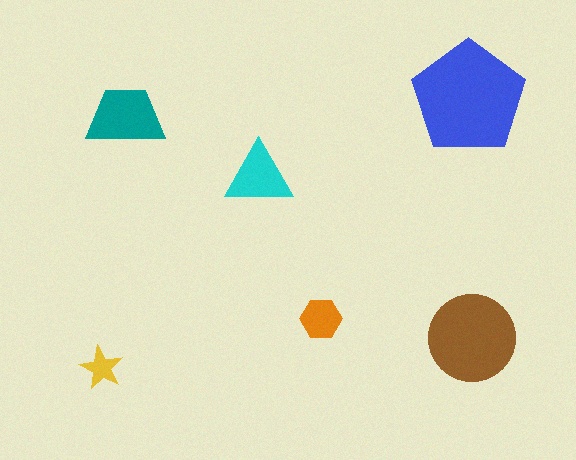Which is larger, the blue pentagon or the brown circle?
The blue pentagon.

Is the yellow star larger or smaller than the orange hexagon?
Smaller.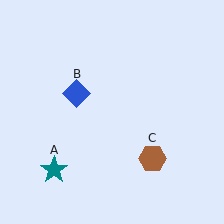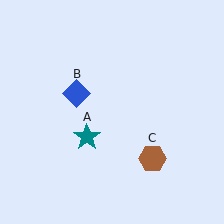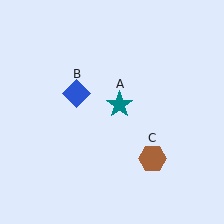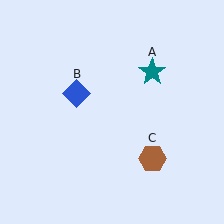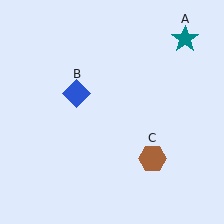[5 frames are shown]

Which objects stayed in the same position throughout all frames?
Blue diamond (object B) and brown hexagon (object C) remained stationary.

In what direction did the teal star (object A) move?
The teal star (object A) moved up and to the right.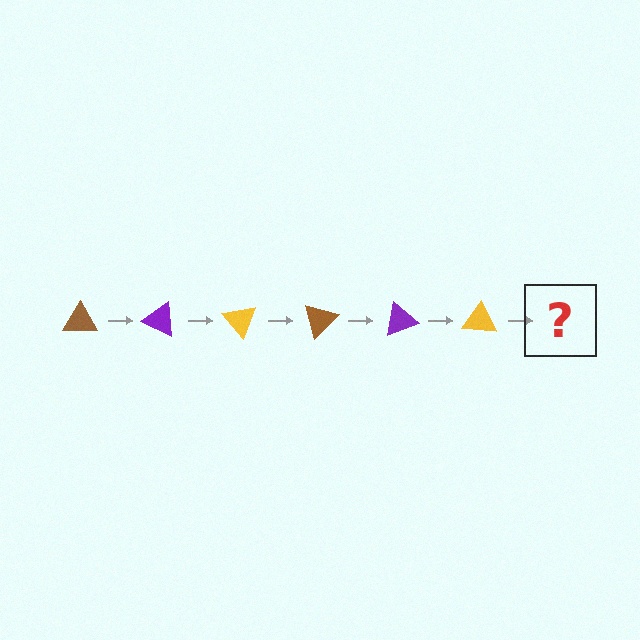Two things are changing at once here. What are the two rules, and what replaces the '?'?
The two rules are that it rotates 25 degrees each step and the color cycles through brown, purple, and yellow. The '?' should be a brown triangle, rotated 150 degrees from the start.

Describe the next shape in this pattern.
It should be a brown triangle, rotated 150 degrees from the start.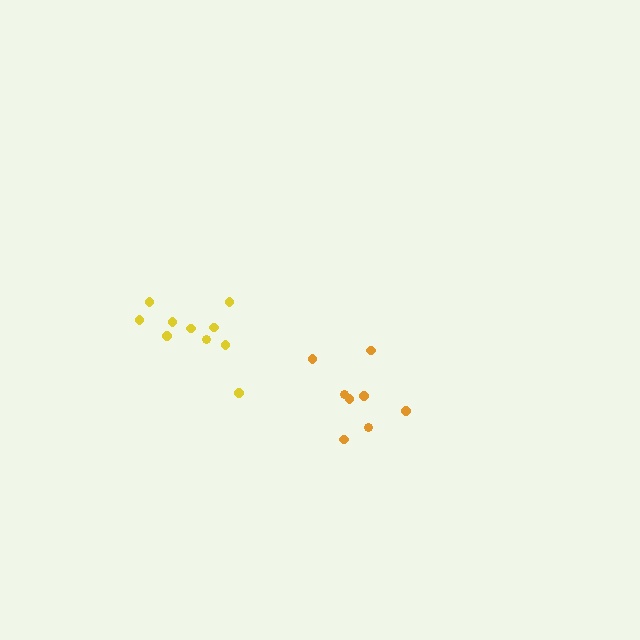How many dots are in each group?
Group 1: 10 dots, Group 2: 8 dots (18 total).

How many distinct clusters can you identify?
There are 2 distinct clusters.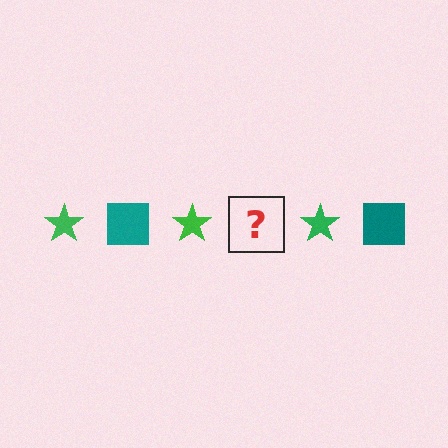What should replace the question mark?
The question mark should be replaced with a teal square.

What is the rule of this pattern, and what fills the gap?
The rule is that the pattern alternates between green star and teal square. The gap should be filled with a teal square.